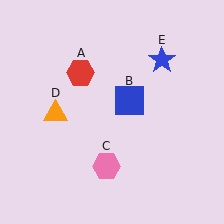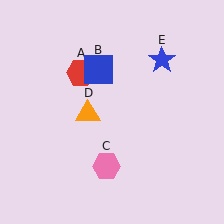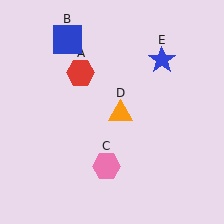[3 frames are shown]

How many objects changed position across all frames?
2 objects changed position: blue square (object B), orange triangle (object D).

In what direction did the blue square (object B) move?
The blue square (object B) moved up and to the left.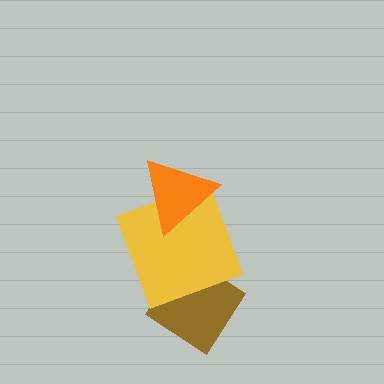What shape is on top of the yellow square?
The orange triangle is on top of the yellow square.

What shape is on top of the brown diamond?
The yellow square is on top of the brown diamond.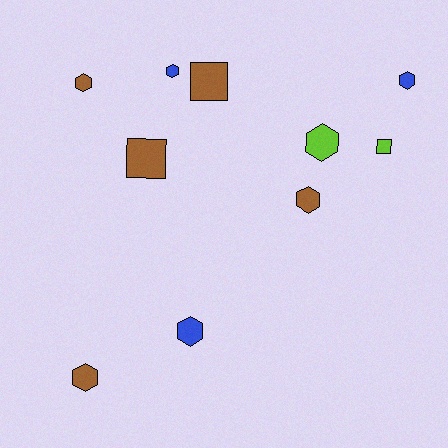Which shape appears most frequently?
Hexagon, with 7 objects.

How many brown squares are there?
There are 2 brown squares.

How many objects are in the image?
There are 10 objects.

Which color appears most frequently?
Brown, with 5 objects.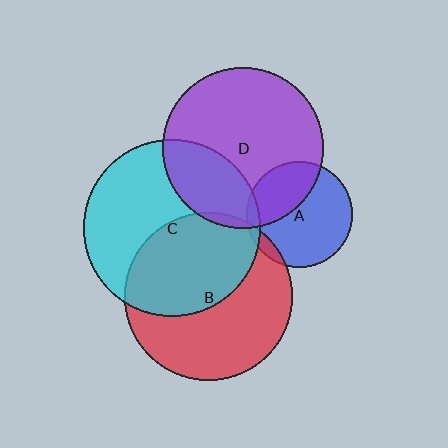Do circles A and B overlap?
Yes.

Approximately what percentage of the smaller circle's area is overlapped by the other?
Approximately 5%.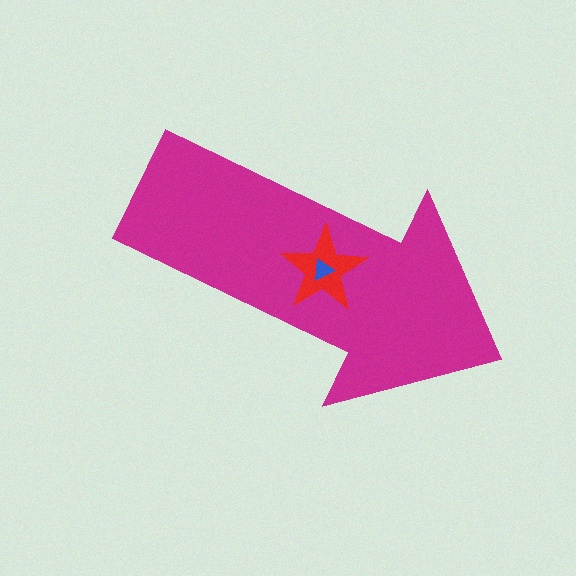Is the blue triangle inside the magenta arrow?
Yes.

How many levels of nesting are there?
3.